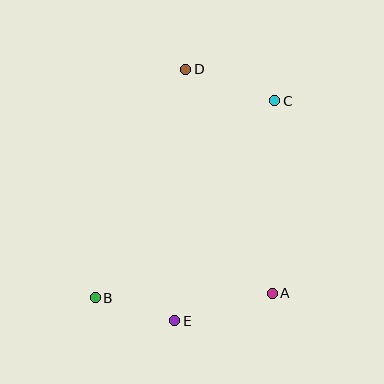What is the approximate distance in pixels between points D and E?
The distance between D and E is approximately 252 pixels.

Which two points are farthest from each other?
Points B and C are farthest from each other.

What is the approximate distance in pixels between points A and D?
The distance between A and D is approximately 240 pixels.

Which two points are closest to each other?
Points B and E are closest to each other.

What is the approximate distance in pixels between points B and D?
The distance between B and D is approximately 246 pixels.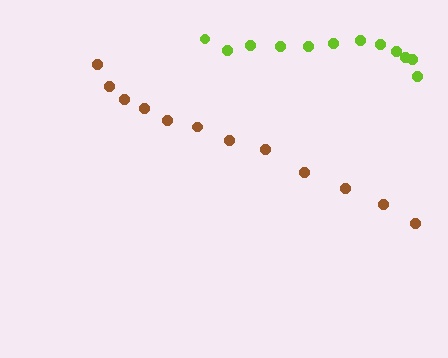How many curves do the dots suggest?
There are 2 distinct paths.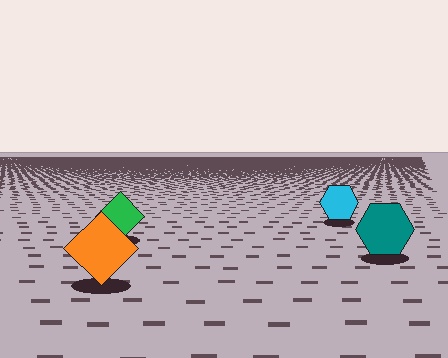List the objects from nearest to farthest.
From nearest to farthest: the orange diamond, the teal hexagon, the green diamond, the cyan hexagon.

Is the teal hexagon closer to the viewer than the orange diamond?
No. The orange diamond is closer — you can tell from the texture gradient: the ground texture is coarser near it.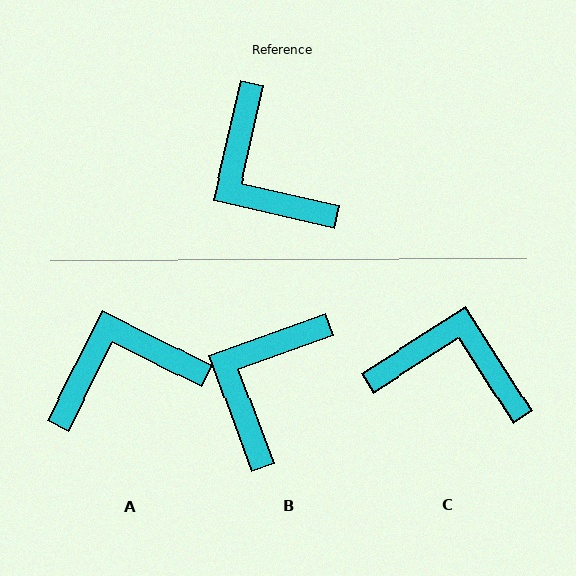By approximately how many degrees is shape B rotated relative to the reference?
Approximately 57 degrees clockwise.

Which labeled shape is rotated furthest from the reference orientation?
C, about 135 degrees away.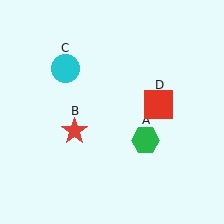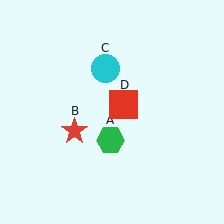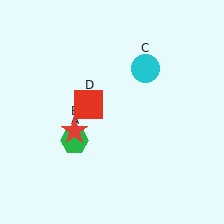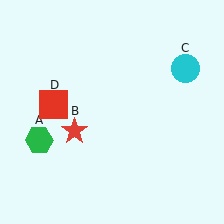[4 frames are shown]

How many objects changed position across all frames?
3 objects changed position: green hexagon (object A), cyan circle (object C), red square (object D).